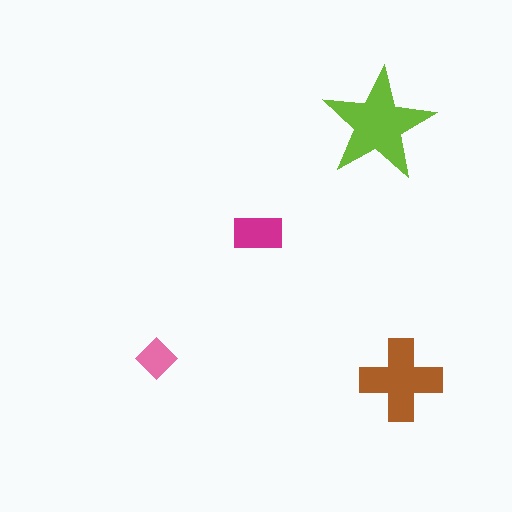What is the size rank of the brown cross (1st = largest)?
2nd.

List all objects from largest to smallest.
The lime star, the brown cross, the magenta rectangle, the pink diamond.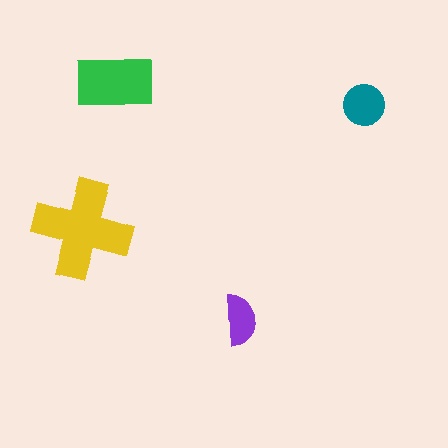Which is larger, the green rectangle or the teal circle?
The green rectangle.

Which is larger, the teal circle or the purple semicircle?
The teal circle.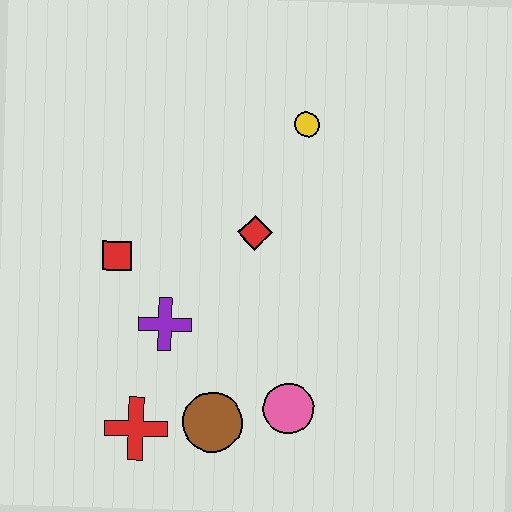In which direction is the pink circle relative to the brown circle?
The pink circle is to the right of the brown circle.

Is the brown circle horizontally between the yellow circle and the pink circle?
No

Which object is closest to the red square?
The purple cross is closest to the red square.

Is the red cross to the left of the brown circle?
Yes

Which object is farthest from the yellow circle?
The red cross is farthest from the yellow circle.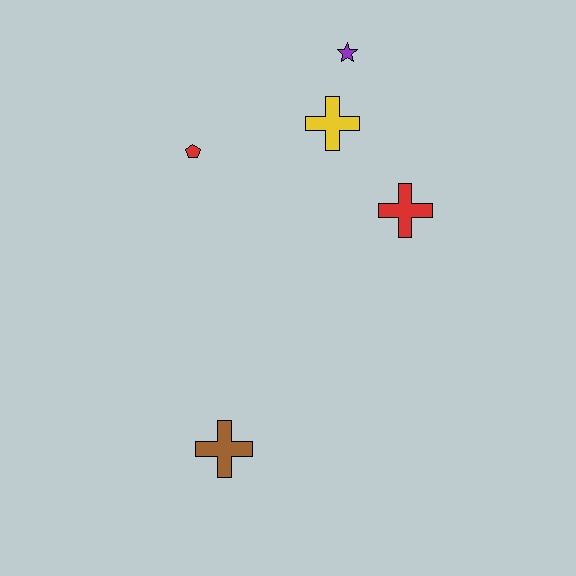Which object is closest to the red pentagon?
The yellow cross is closest to the red pentagon.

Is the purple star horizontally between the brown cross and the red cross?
Yes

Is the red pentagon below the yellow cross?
Yes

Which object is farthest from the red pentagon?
The brown cross is farthest from the red pentagon.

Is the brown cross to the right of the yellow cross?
No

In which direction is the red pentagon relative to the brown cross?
The red pentagon is above the brown cross.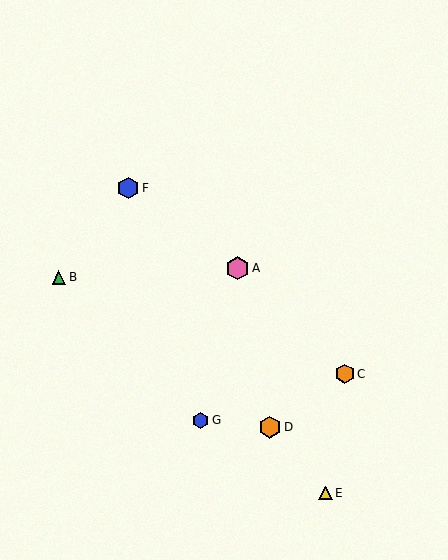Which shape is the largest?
The pink hexagon (labeled A) is the largest.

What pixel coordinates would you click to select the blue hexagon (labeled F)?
Click at (128, 188) to select the blue hexagon F.